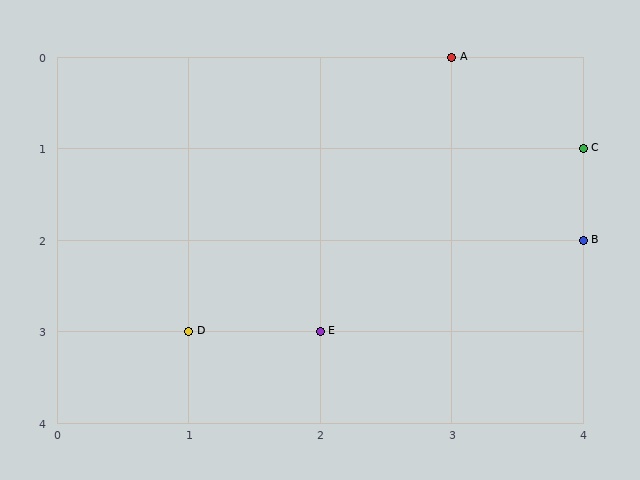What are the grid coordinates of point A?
Point A is at grid coordinates (3, 0).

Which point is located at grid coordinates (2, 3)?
Point E is at (2, 3).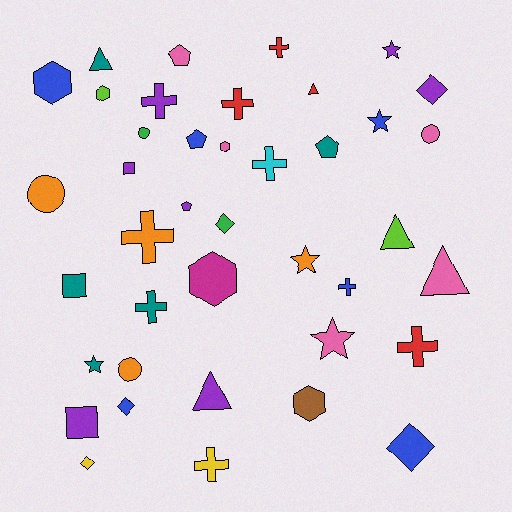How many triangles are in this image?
There are 5 triangles.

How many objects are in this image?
There are 40 objects.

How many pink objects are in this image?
There are 5 pink objects.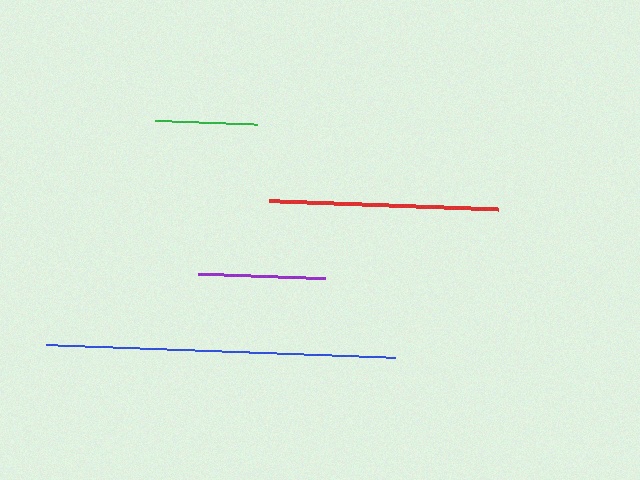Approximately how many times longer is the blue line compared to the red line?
The blue line is approximately 1.5 times the length of the red line.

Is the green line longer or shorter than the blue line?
The blue line is longer than the green line.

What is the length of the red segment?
The red segment is approximately 229 pixels long.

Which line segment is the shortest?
The green line is the shortest at approximately 101 pixels.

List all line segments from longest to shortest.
From longest to shortest: blue, red, purple, green.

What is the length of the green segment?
The green segment is approximately 101 pixels long.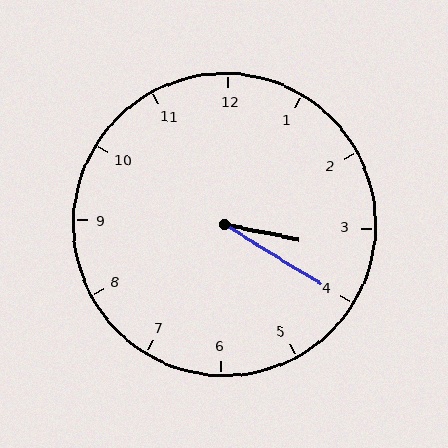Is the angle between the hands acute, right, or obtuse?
It is acute.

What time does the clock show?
3:20.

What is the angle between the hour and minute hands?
Approximately 20 degrees.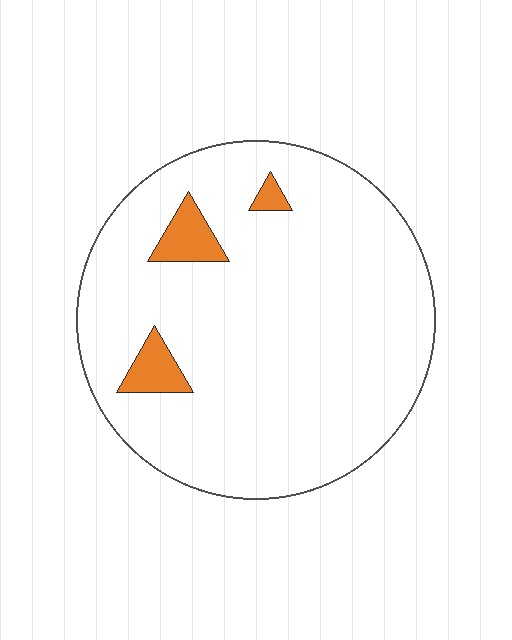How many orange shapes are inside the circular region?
3.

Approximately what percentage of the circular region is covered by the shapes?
Approximately 5%.